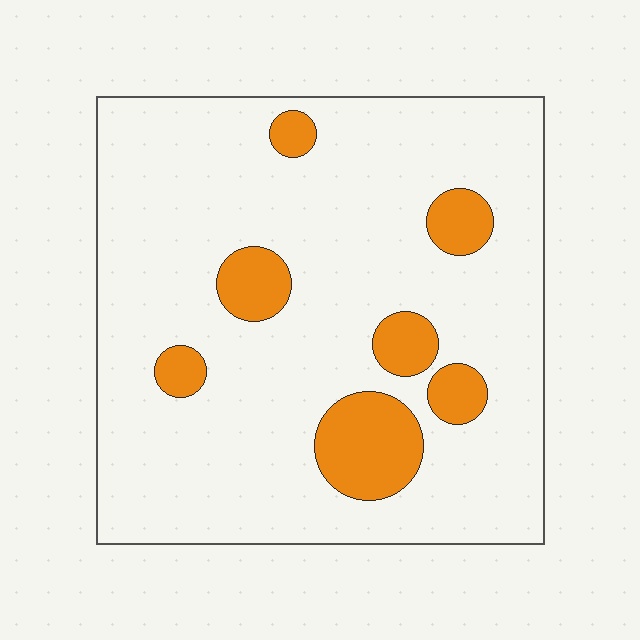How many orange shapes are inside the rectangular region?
7.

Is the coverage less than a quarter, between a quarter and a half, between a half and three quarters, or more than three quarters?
Less than a quarter.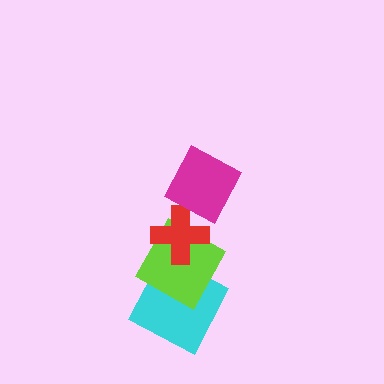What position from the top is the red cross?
The red cross is 2nd from the top.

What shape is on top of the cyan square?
The lime square is on top of the cyan square.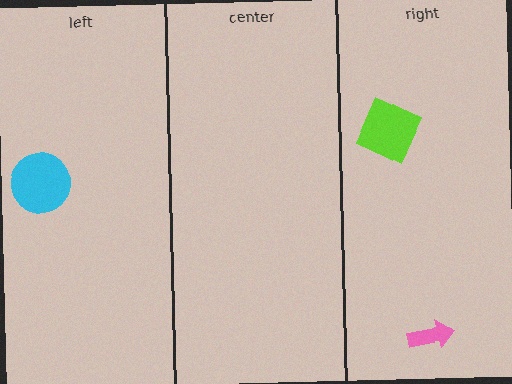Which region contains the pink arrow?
The right region.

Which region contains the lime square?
The right region.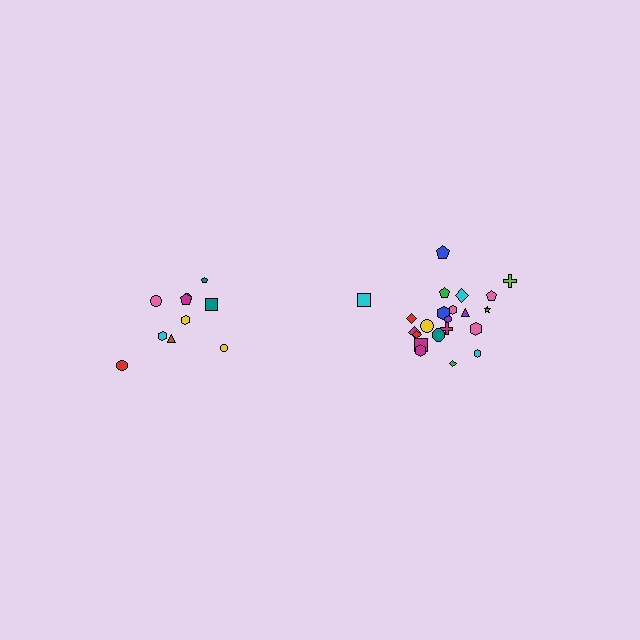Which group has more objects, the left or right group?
The right group.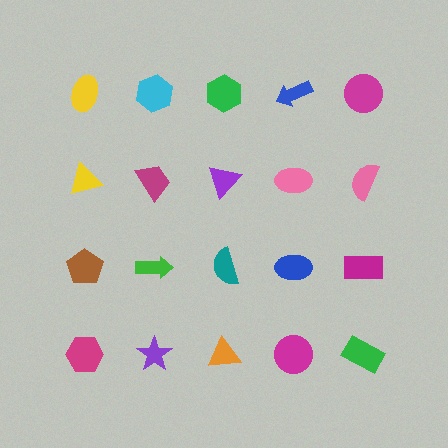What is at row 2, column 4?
A pink ellipse.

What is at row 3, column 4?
A blue ellipse.